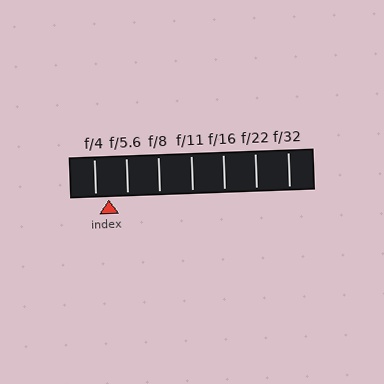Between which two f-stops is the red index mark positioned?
The index mark is between f/4 and f/5.6.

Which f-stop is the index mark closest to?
The index mark is closest to f/4.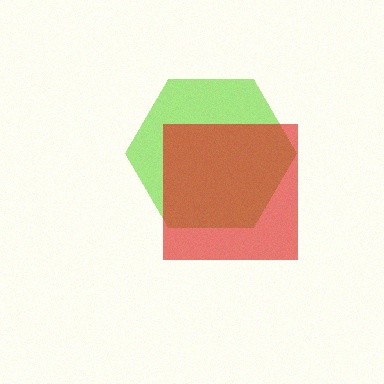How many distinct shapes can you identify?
There are 2 distinct shapes: a lime hexagon, a red square.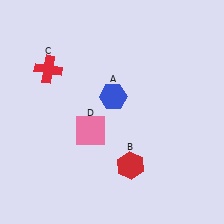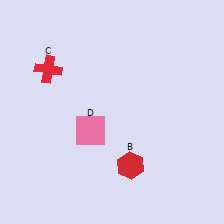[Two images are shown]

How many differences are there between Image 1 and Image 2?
There is 1 difference between the two images.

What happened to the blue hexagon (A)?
The blue hexagon (A) was removed in Image 2. It was in the top-right area of Image 1.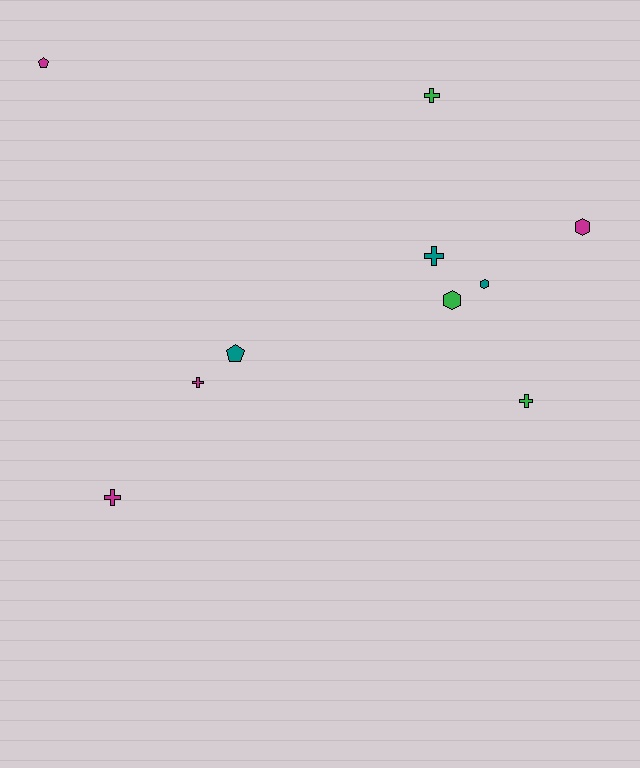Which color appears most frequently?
Magenta, with 4 objects.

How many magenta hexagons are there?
There is 1 magenta hexagon.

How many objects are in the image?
There are 10 objects.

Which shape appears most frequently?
Cross, with 5 objects.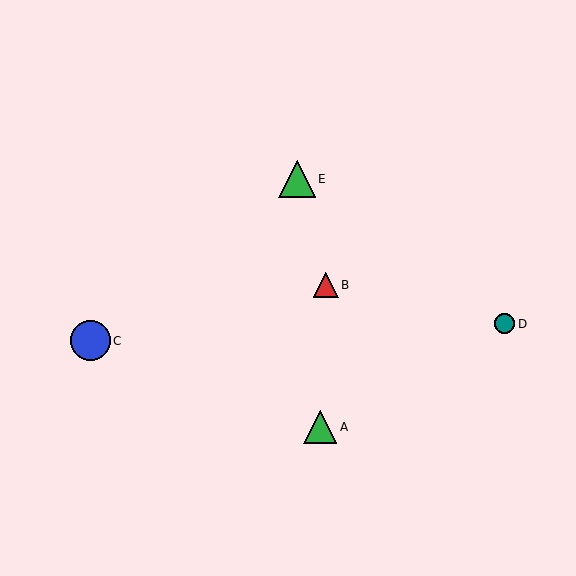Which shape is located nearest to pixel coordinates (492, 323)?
The teal circle (labeled D) at (505, 324) is nearest to that location.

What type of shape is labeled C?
Shape C is a blue circle.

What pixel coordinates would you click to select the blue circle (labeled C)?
Click at (90, 341) to select the blue circle C.